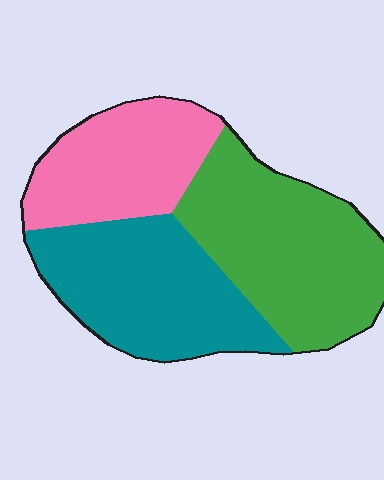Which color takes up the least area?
Pink, at roughly 25%.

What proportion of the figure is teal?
Teal covers around 35% of the figure.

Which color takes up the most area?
Green, at roughly 40%.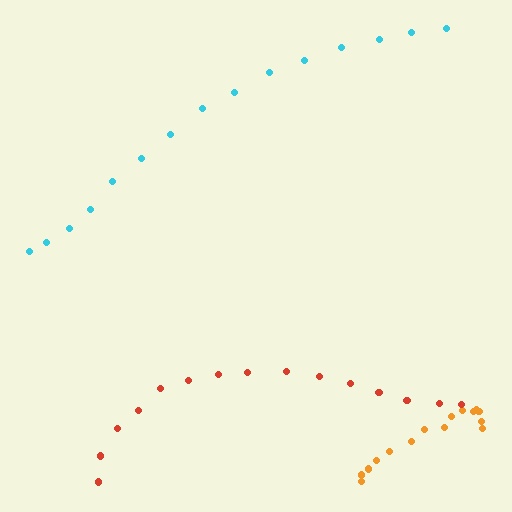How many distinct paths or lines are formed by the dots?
There are 3 distinct paths.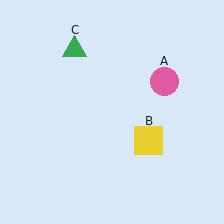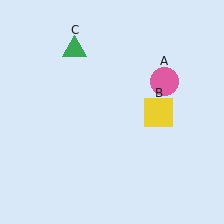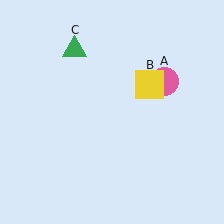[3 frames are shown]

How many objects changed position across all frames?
1 object changed position: yellow square (object B).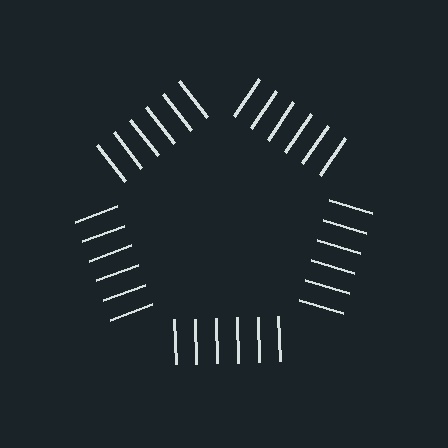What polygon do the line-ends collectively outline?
An illusory pentagon — the line segments terminate on its edges but no continuous stroke is drawn.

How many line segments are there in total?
30 — 6 along each of the 5 edges.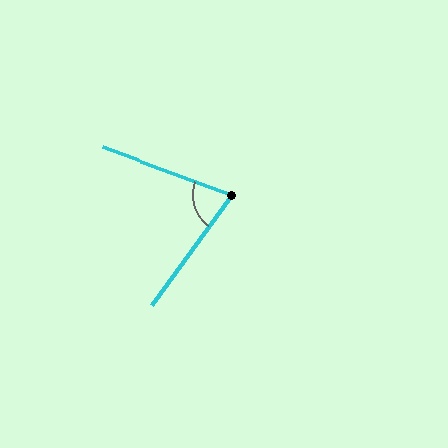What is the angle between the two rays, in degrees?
Approximately 74 degrees.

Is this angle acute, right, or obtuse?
It is acute.